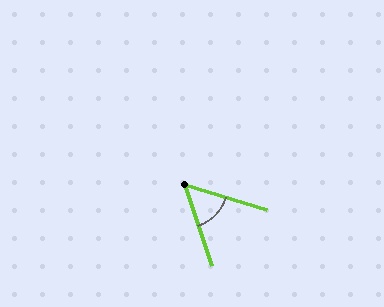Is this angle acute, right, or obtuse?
It is acute.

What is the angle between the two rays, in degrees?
Approximately 55 degrees.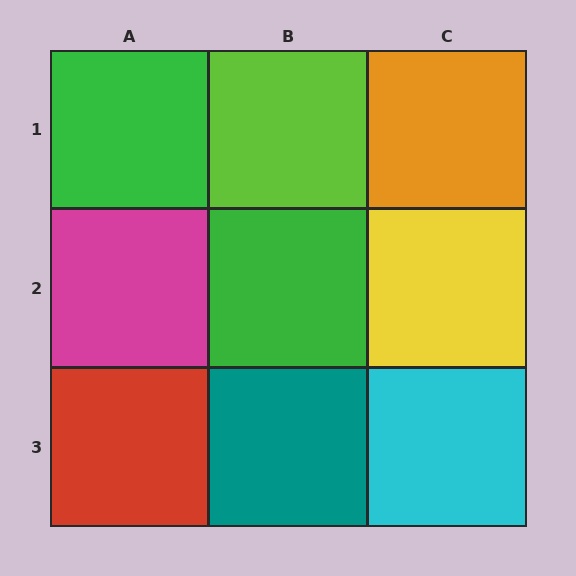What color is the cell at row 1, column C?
Orange.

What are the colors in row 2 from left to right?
Magenta, green, yellow.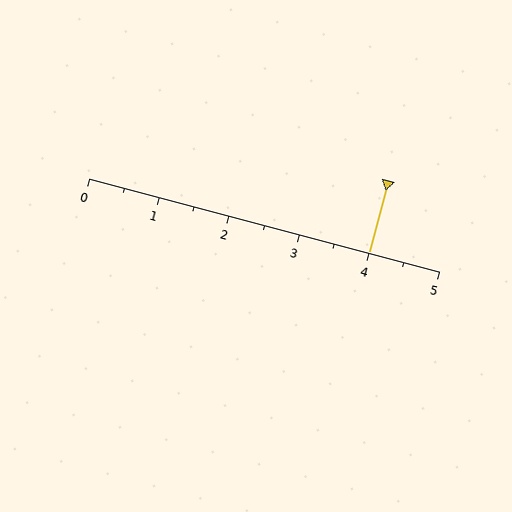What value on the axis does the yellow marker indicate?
The marker indicates approximately 4.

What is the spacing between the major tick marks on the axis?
The major ticks are spaced 1 apart.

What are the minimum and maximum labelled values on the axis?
The axis runs from 0 to 5.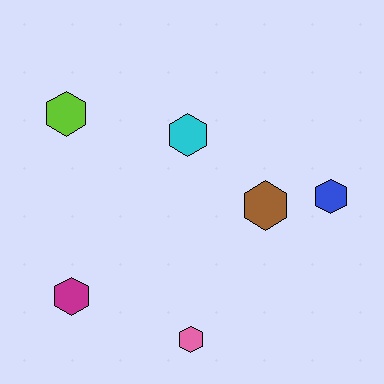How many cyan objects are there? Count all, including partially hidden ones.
There is 1 cyan object.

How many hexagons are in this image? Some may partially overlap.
There are 6 hexagons.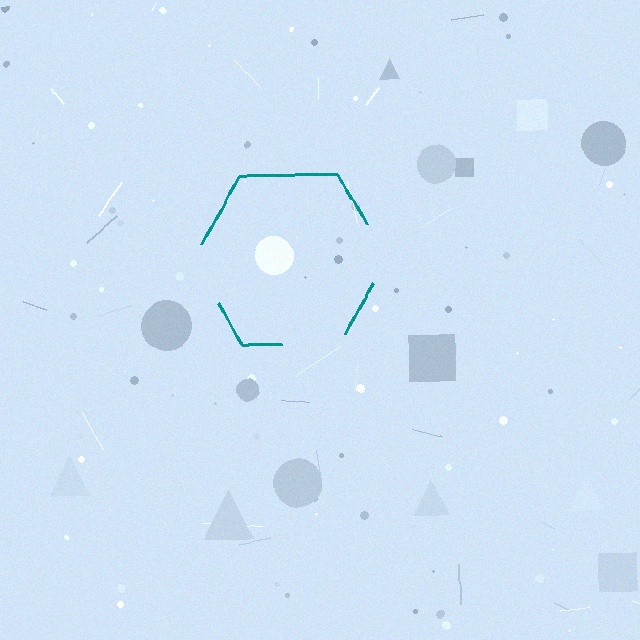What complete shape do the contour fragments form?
The contour fragments form a hexagon.